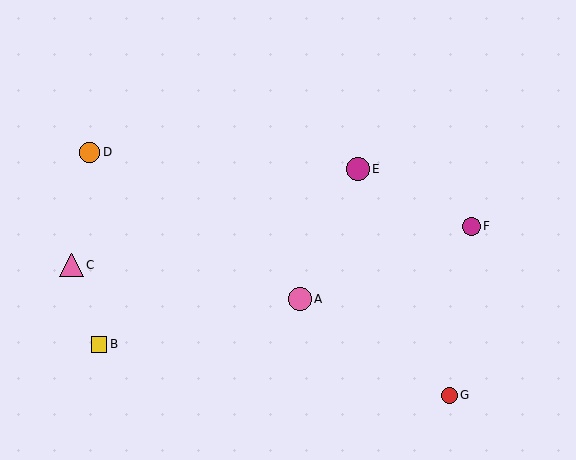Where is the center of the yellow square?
The center of the yellow square is at (99, 344).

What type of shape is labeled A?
Shape A is a pink circle.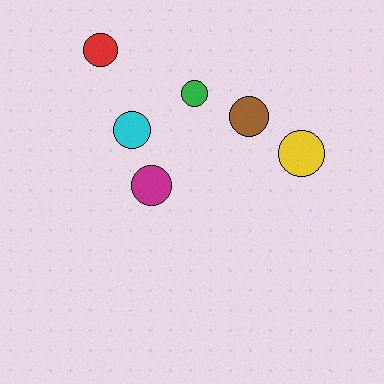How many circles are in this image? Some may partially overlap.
There are 6 circles.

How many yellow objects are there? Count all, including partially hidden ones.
There is 1 yellow object.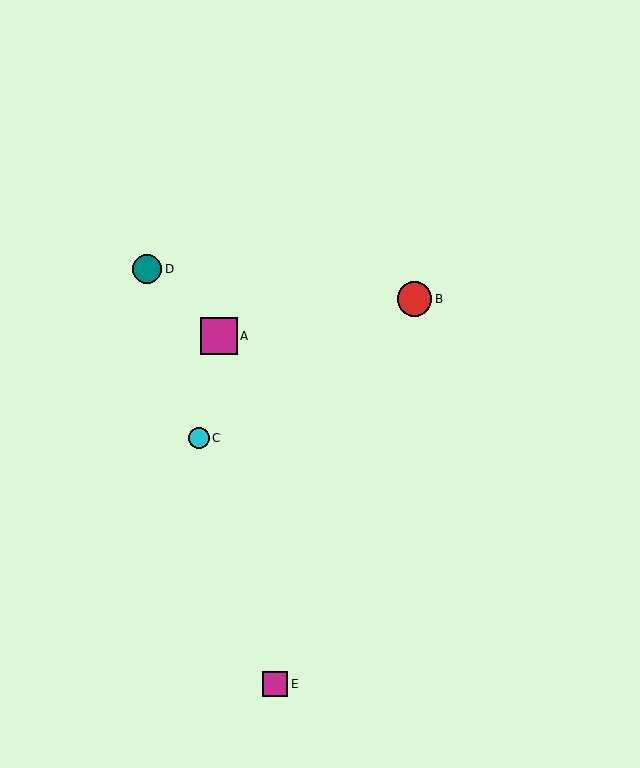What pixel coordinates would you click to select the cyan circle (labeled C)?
Click at (199, 438) to select the cyan circle C.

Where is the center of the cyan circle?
The center of the cyan circle is at (199, 438).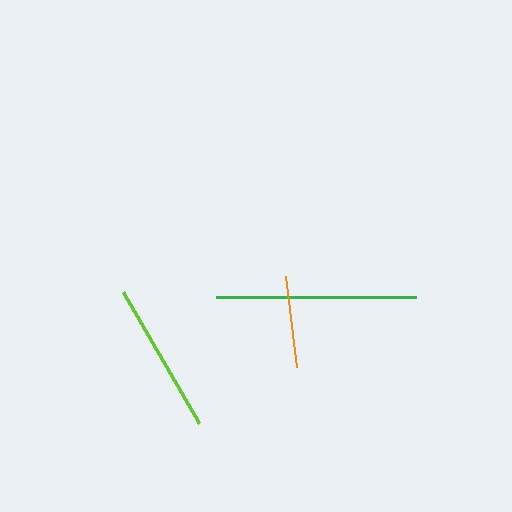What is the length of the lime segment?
The lime segment is approximately 152 pixels long.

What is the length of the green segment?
The green segment is approximately 200 pixels long.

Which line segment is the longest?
The green line is the longest at approximately 200 pixels.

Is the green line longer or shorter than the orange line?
The green line is longer than the orange line.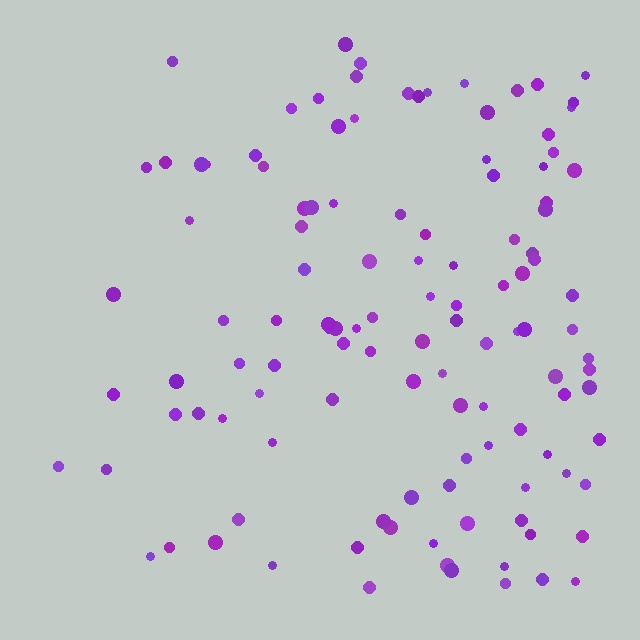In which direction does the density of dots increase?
From left to right, with the right side densest.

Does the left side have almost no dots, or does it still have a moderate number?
Still a moderate number, just noticeably fewer than the right.